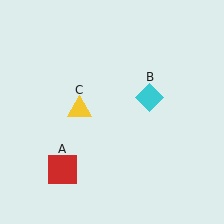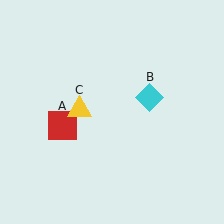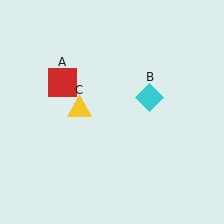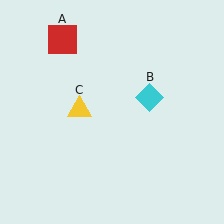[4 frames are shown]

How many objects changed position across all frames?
1 object changed position: red square (object A).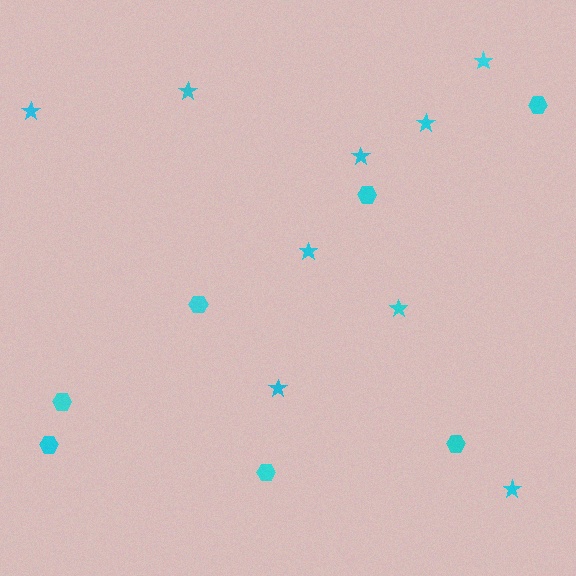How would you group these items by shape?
There are 2 groups: one group of stars (9) and one group of hexagons (7).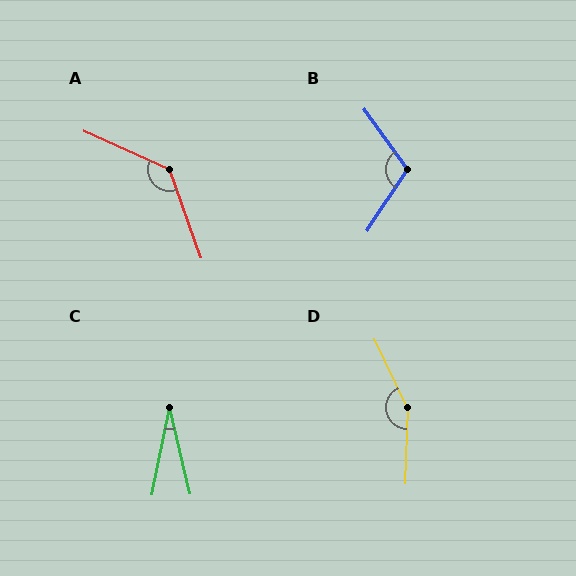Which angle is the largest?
D, at approximately 152 degrees.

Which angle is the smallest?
C, at approximately 25 degrees.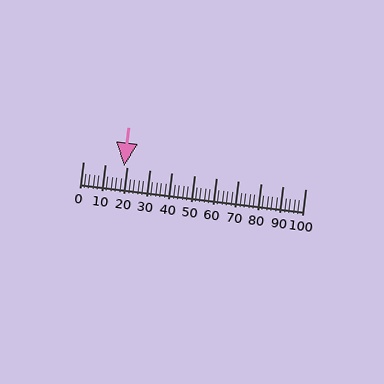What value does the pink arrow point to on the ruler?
The pink arrow points to approximately 18.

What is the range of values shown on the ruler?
The ruler shows values from 0 to 100.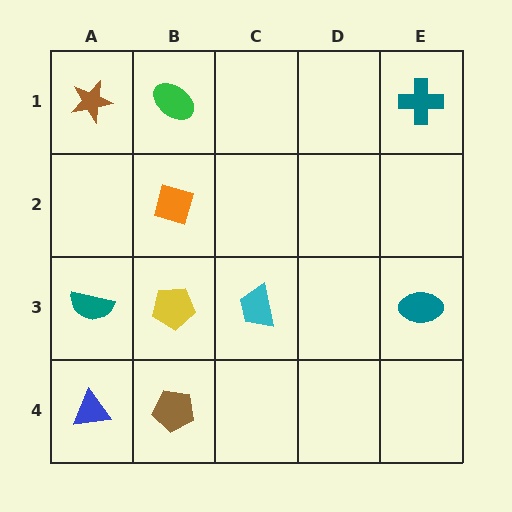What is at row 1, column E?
A teal cross.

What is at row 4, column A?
A blue triangle.